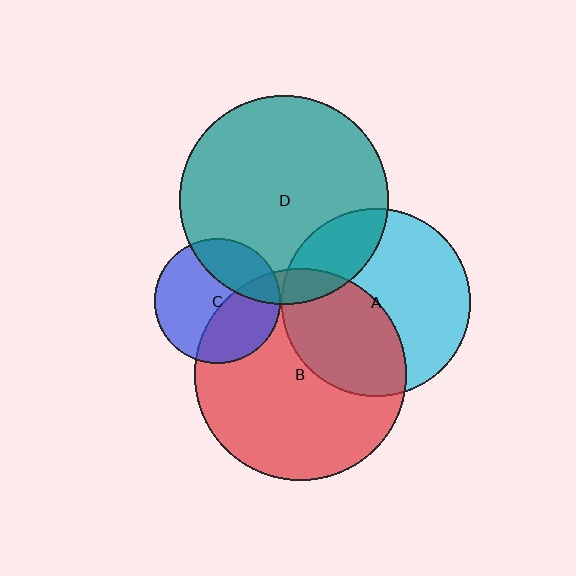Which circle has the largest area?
Circle B (red).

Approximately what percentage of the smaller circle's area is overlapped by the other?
Approximately 40%.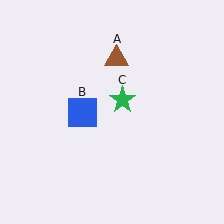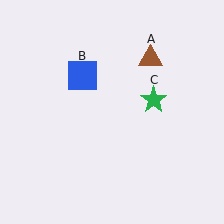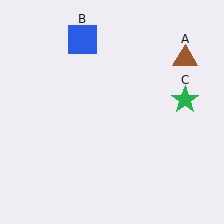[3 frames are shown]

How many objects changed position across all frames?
3 objects changed position: brown triangle (object A), blue square (object B), green star (object C).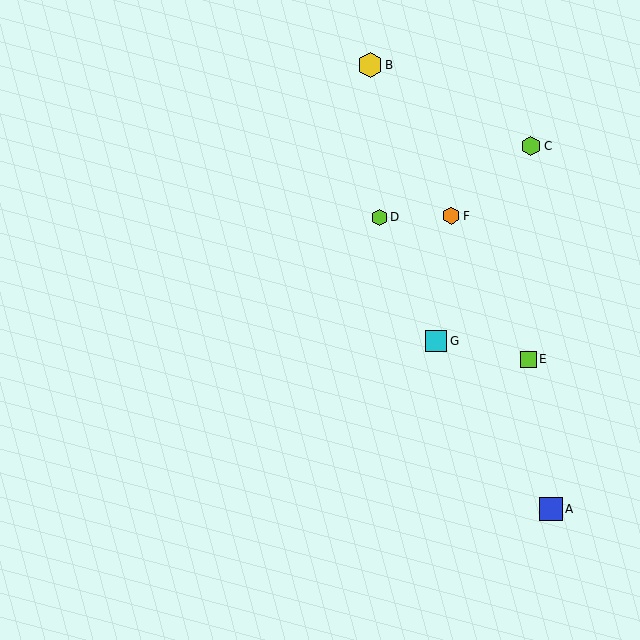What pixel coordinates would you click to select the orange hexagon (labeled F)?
Click at (451, 216) to select the orange hexagon F.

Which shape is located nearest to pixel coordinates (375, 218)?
The lime hexagon (labeled D) at (379, 217) is nearest to that location.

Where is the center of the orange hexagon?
The center of the orange hexagon is at (451, 216).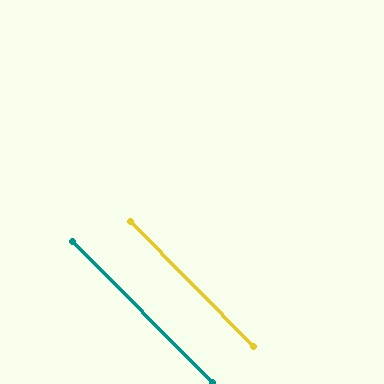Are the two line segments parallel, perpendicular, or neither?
Parallel — their directions differ by only 0.3°.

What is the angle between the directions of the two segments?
Approximately 0 degrees.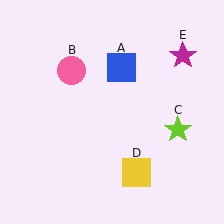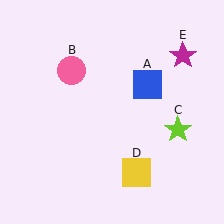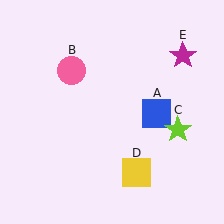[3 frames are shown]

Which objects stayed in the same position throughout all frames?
Pink circle (object B) and lime star (object C) and yellow square (object D) and magenta star (object E) remained stationary.